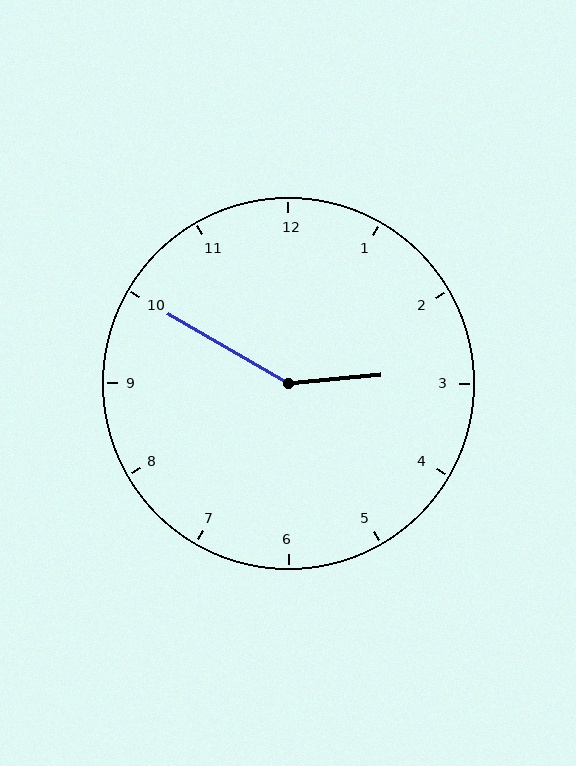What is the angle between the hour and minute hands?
Approximately 145 degrees.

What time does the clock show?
2:50.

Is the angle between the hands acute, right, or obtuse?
It is obtuse.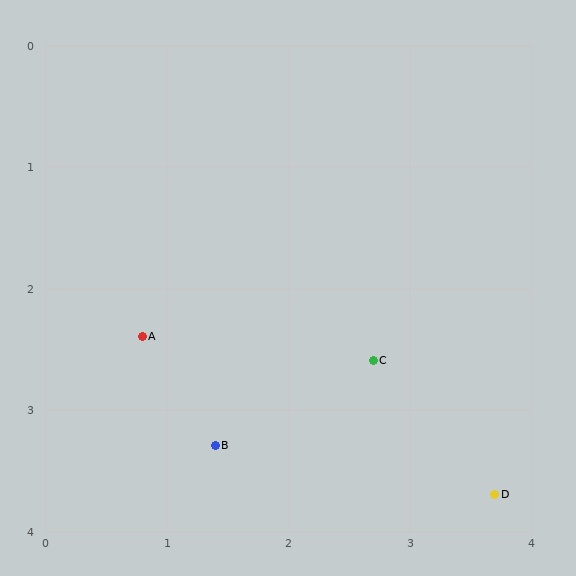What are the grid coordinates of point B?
Point B is at approximately (1.4, 3.3).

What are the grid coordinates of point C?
Point C is at approximately (2.7, 2.6).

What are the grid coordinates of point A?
Point A is at approximately (0.8, 2.4).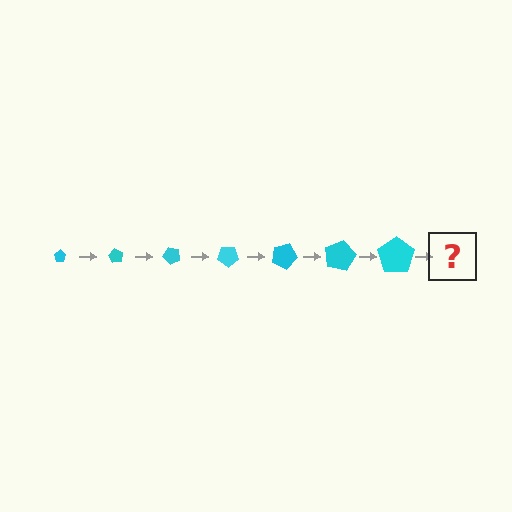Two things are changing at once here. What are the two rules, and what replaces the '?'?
The two rules are that the pentagon grows larger each step and it rotates 60 degrees each step. The '?' should be a pentagon, larger than the previous one and rotated 420 degrees from the start.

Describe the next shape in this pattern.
It should be a pentagon, larger than the previous one and rotated 420 degrees from the start.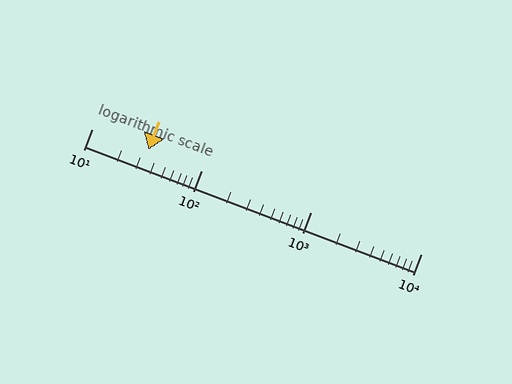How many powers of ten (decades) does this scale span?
The scale spans 3 decades, from 10 to 10000.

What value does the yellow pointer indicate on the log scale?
The pointer indicates approximately 33.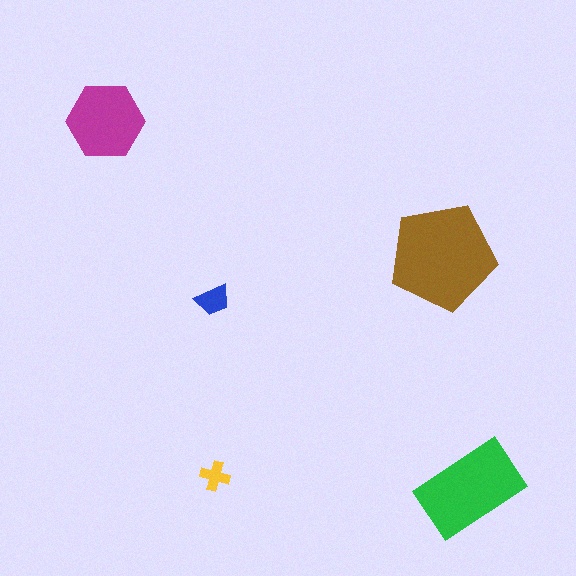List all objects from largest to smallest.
The brown pentagon, the green rectangle, the magenta hexagon, the blue trapezoid, the yellow cross.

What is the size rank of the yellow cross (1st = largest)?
5th.